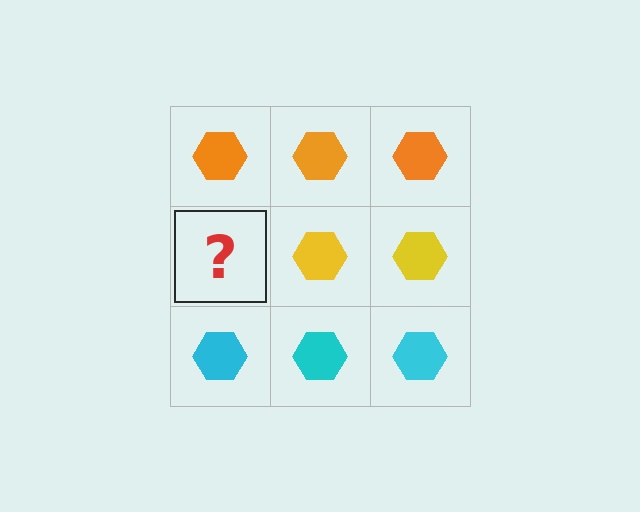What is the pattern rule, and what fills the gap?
The rule is that each row has a consistent color. The gap should be filled with a yellow hexagon.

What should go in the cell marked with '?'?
The missing cell should contain a yellow hexagon.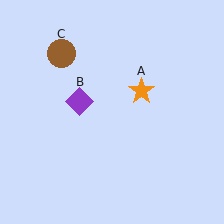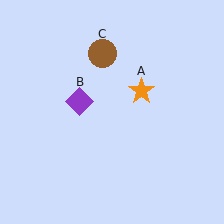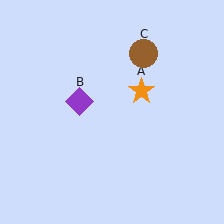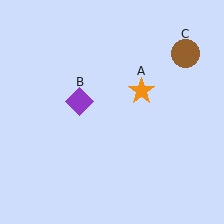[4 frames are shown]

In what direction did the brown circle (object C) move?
The brown circle (object C) moved right.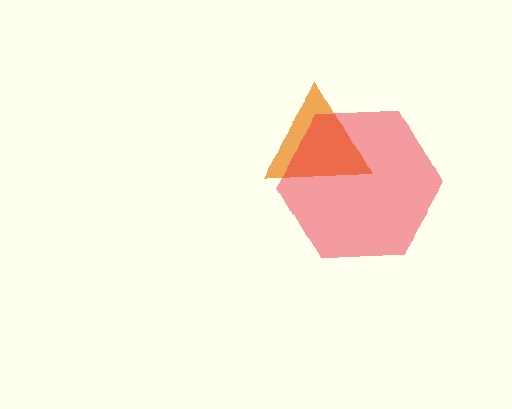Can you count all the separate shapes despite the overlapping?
Yes, there are 2 separate shapes.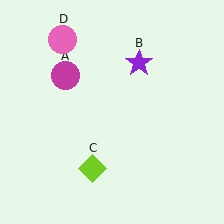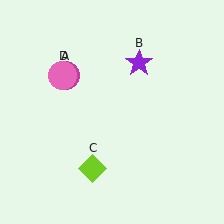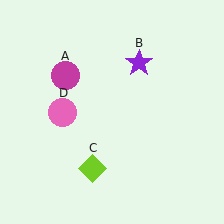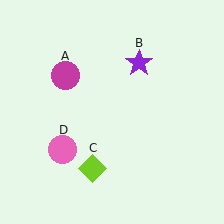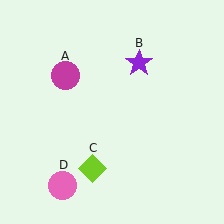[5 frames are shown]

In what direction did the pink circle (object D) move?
The pink circle (object D) moved down.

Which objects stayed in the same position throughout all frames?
Magenta circle (object A) and purple star (object B) and lime diamond (object C) remained stationary.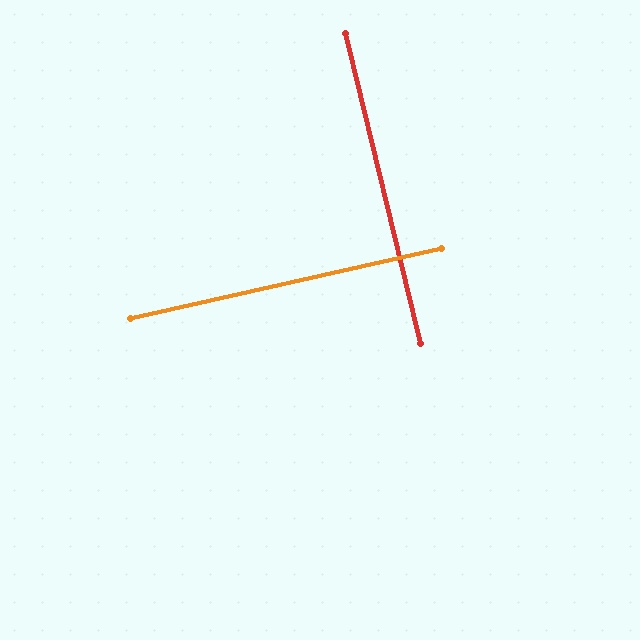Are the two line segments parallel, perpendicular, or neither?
Perpendicular — they meet at approximately 89°.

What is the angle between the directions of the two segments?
Approximately 89 degrees.